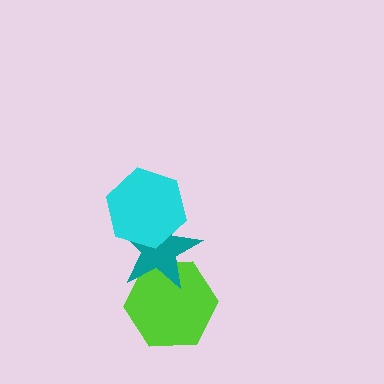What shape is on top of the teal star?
The cyan hexagon is on top of the teal star.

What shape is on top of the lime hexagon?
The teal star is on top of the lime hexagon.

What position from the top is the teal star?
The teal star is 2nd from the top.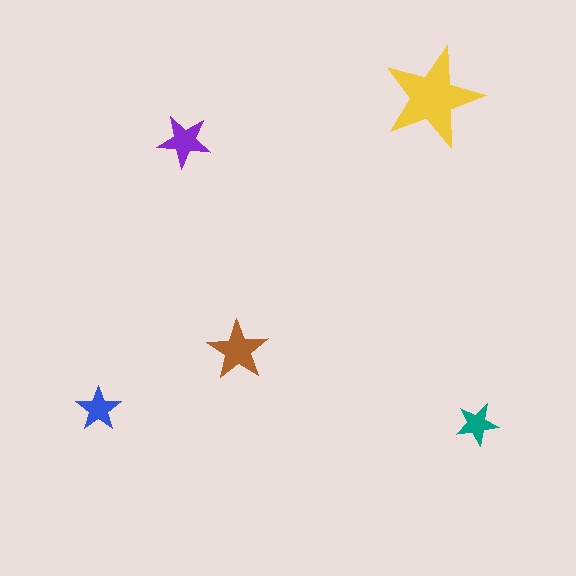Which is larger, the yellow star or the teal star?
The yellow one.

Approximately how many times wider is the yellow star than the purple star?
About 2 times wider.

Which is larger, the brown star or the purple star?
The brown one.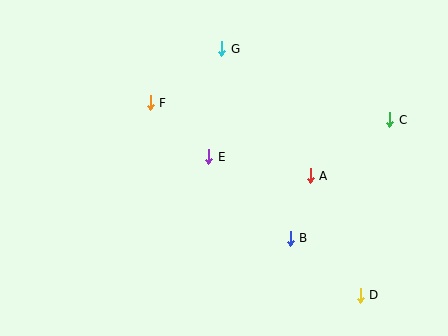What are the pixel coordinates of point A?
Point A is at (310, 176).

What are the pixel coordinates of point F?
Point F is at (150, 103).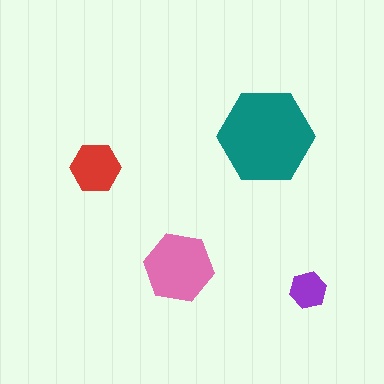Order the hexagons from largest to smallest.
the teal one, the pink one, the red one, the purple one.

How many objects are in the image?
There are 4 objects in the image.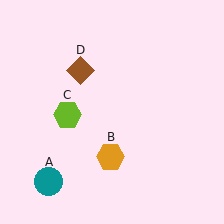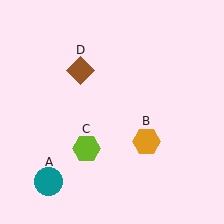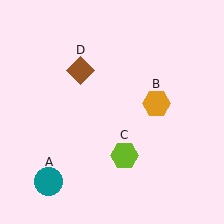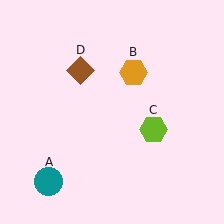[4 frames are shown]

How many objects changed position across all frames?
2 objects changed position: orange hexagon (object B), lime hexagon (object C).